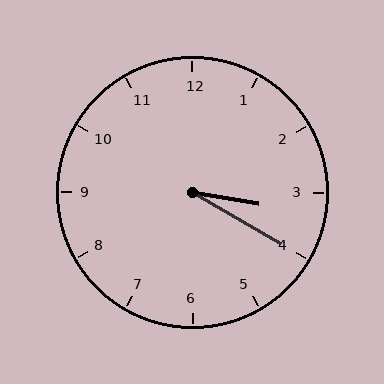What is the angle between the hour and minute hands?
Approximately 20 degrees.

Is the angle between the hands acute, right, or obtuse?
It is acute.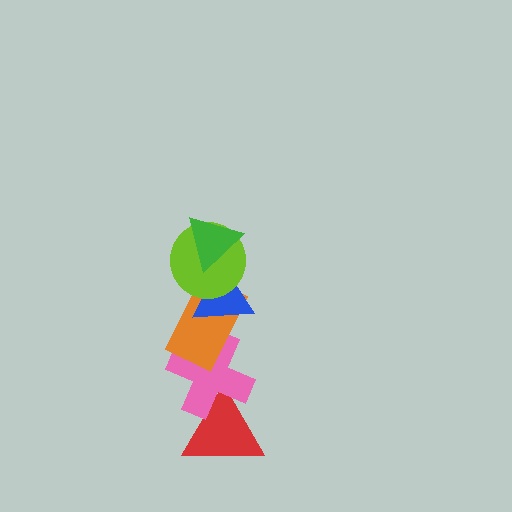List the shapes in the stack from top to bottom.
From top to bottom: the green triangle, the lime circle, the blue triangle, the orange rectangle, the pink cross, the red triangle.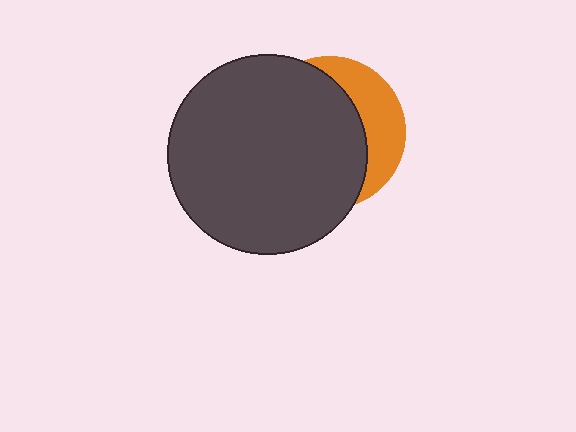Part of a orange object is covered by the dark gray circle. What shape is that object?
It is a circle.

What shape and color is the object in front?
The object in front is a dark gray circle.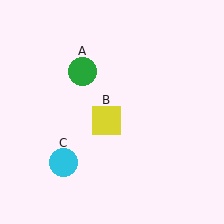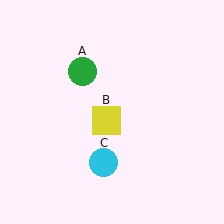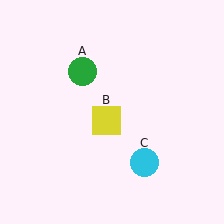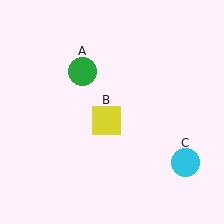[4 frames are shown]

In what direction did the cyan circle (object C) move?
The cyan circle (object C) moved right.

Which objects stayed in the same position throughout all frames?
Green circle (object A) and yellow square (object B) remained stationary.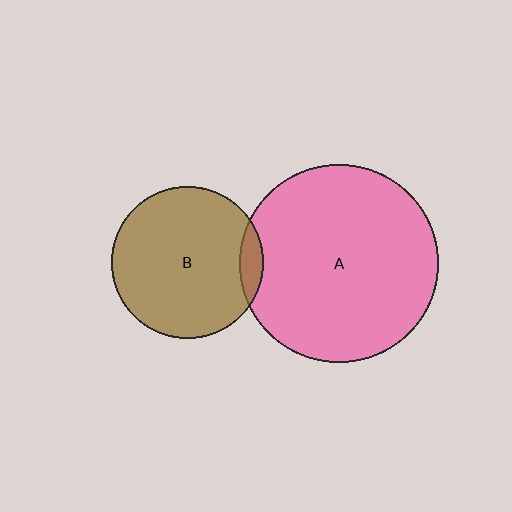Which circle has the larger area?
Circle A (pink).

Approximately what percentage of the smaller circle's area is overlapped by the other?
Approximately 10%.